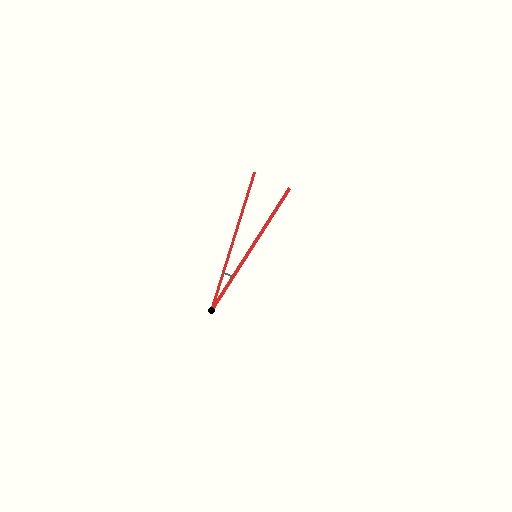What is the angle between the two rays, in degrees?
Approximately 15 degrees.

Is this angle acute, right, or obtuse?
It is acute.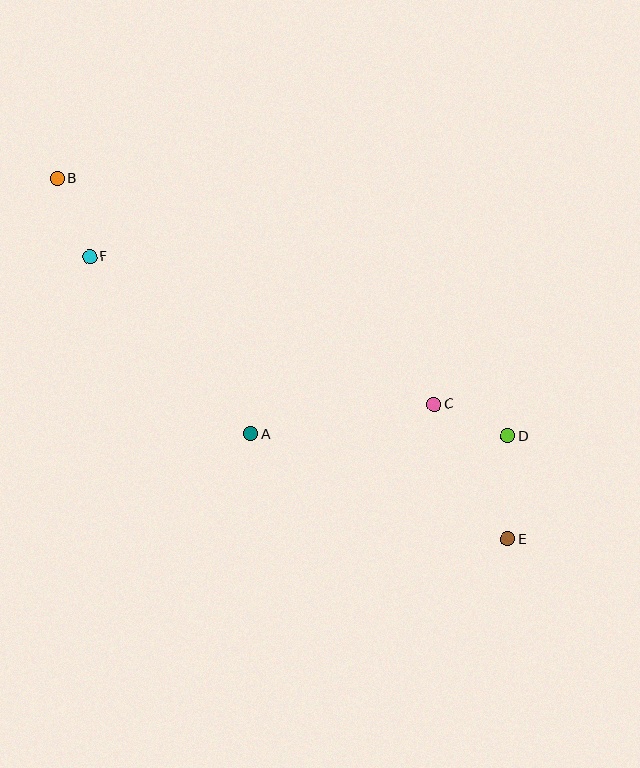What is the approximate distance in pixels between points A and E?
The distance between A and E is approximately 278 pixels.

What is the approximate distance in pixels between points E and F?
The distance between E and F is approximately 504 pixels.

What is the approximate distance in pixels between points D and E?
The distance between D and E is approximately 103 pixels.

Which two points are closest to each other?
Points C and D are closest to each other.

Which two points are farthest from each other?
Points B and E are farthest from each other.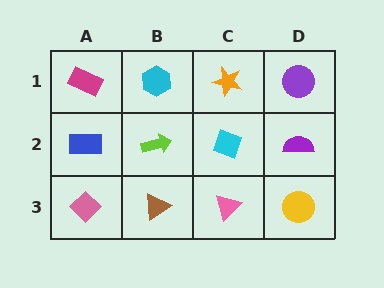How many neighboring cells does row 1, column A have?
2.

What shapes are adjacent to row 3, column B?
A lime arrow (row 2, column B), a pink diamond (row 3, column A), a pink triangle (row 3, column C).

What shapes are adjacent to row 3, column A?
A blue rectangle (row 2, column A), a brown triangle (row 3, column B).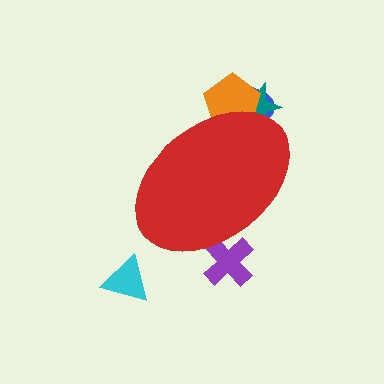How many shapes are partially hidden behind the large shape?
4 shapes are partially hidden.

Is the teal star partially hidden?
Yes, the teal star is partially hidden behind the red ellipse.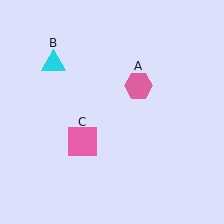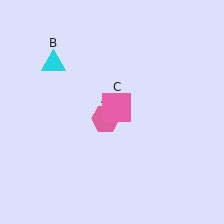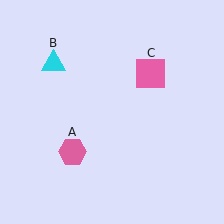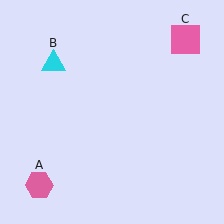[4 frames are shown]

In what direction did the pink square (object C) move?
The pink square (object C) moved up and to the right.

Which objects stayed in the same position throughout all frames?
Cyan triangle (object B) remained stationary.